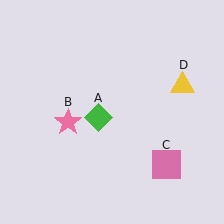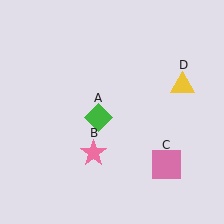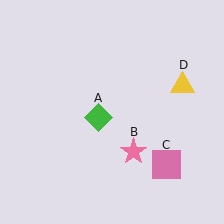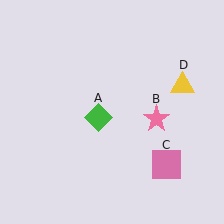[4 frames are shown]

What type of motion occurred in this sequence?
The pink star (object B) rotated counterclockwise around the center of the scene.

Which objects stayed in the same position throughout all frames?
Green diamond (object A) and pink square (object C) and yellow triangle (object D) remained stationary.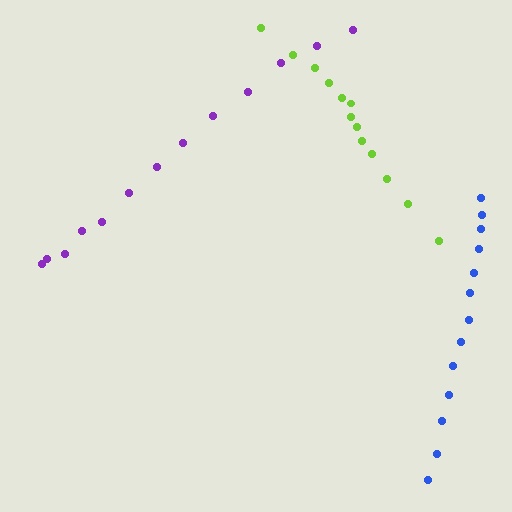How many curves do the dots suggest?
There are 3 distinct paths.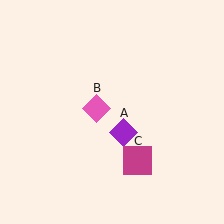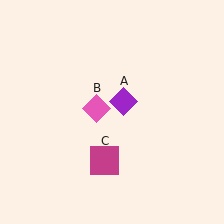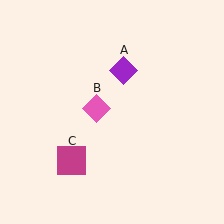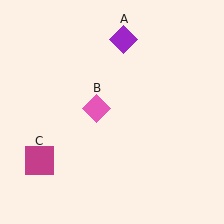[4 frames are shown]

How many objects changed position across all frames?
2 objects changed position: purple diamond (object A), magenta square (object C).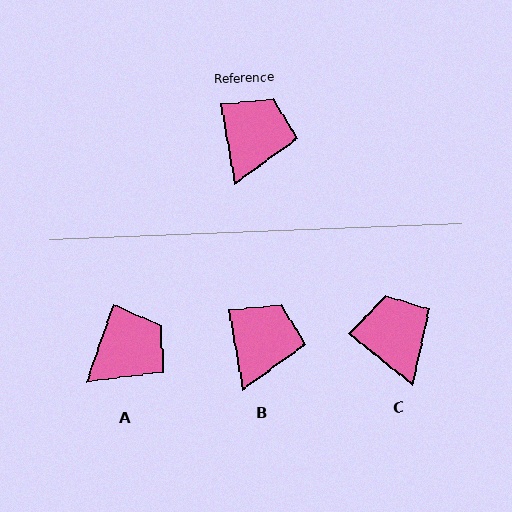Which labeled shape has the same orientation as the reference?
B.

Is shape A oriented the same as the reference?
No, it is off by about 28 degrees.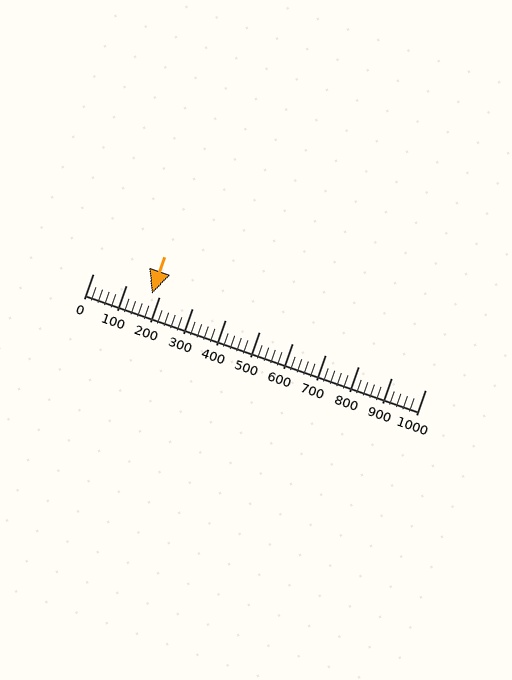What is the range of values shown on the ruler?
The ruler shows values from 0 to 1000.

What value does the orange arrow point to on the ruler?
The orange arrow points to approximately 177.